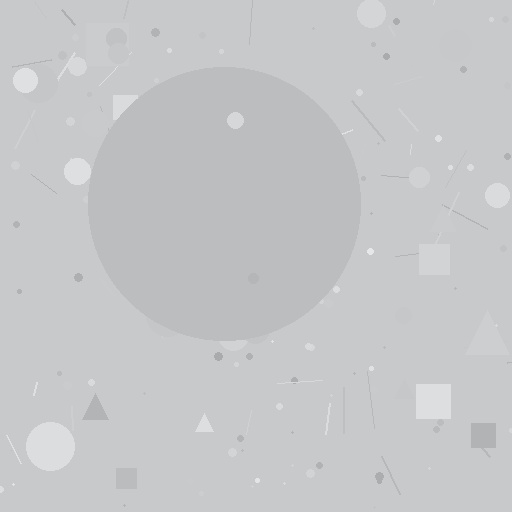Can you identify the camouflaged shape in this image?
The camouflaged shape is a circle.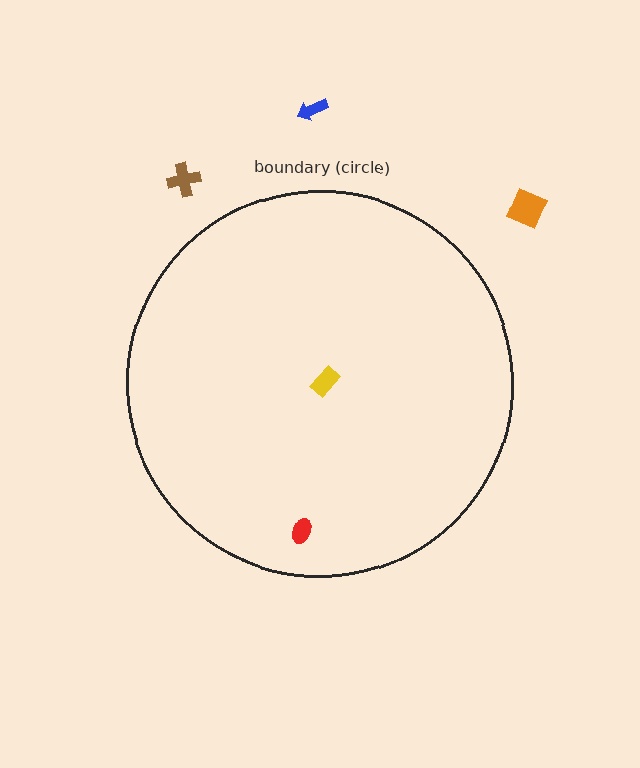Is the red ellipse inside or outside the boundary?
Inside.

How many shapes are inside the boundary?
2 inside, 3 outside.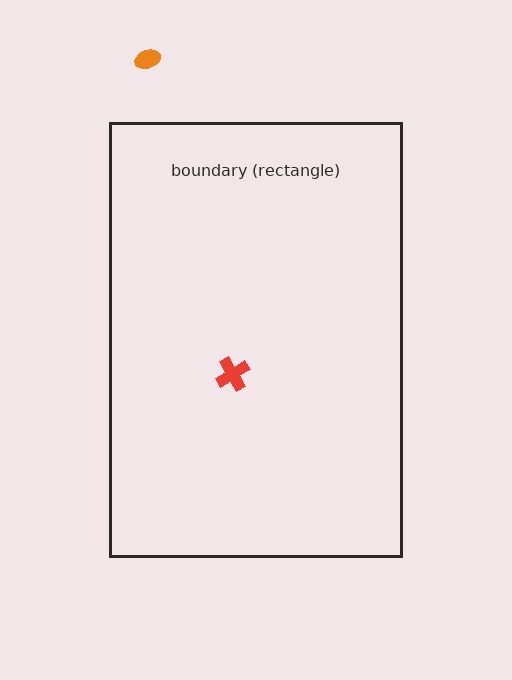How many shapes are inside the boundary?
1 inside, 1 outside.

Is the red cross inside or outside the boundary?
Inside.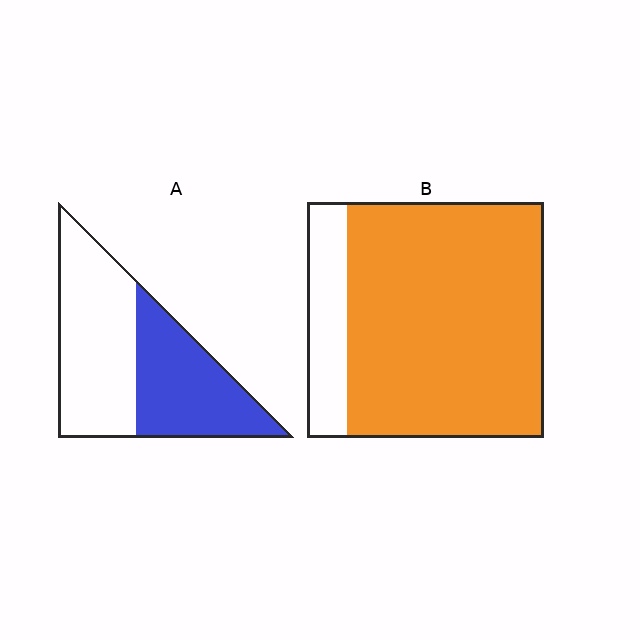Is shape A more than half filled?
No.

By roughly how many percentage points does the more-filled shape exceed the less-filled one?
By roughly 40 percentage points (B over A).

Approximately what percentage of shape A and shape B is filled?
A is approximately 45% and B is approximately 85%.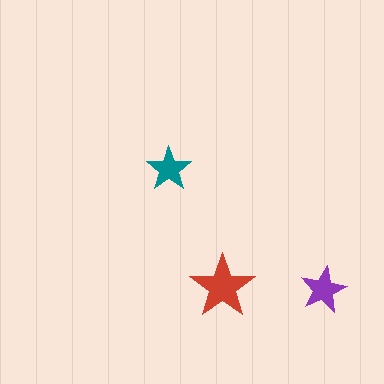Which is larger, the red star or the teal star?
The red one.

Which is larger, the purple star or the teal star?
The purple one.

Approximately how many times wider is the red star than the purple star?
About 1.5 times wider.